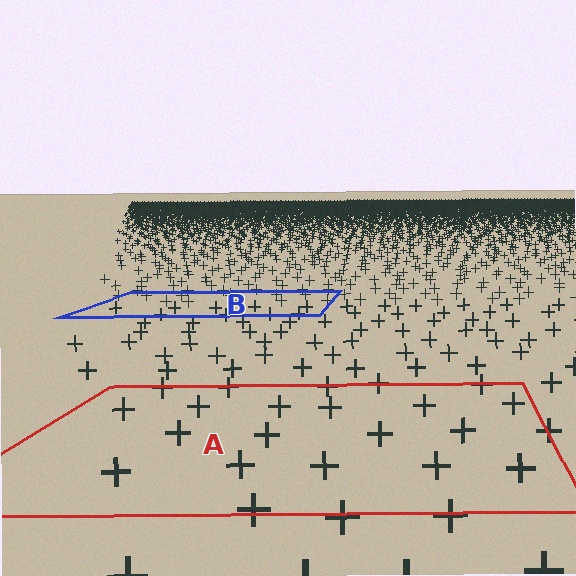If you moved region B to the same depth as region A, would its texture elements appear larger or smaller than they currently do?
They would appear larger. At a closer depth, the same texture elements are projected at a bigger on-screen size.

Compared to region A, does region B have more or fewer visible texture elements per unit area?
Region B has more texture elements per unit area — they are packed more densely because it is farther away.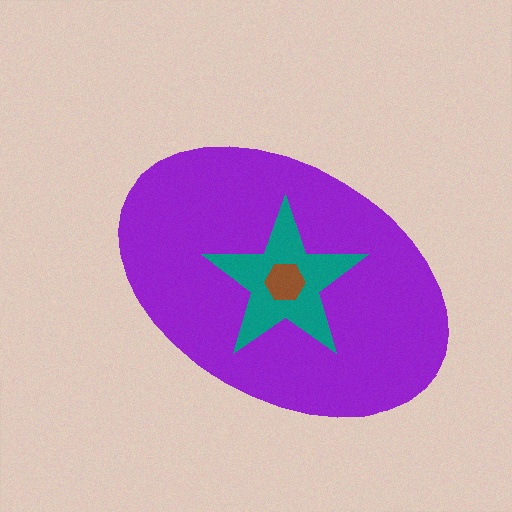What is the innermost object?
The brown hexagon.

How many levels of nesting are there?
3.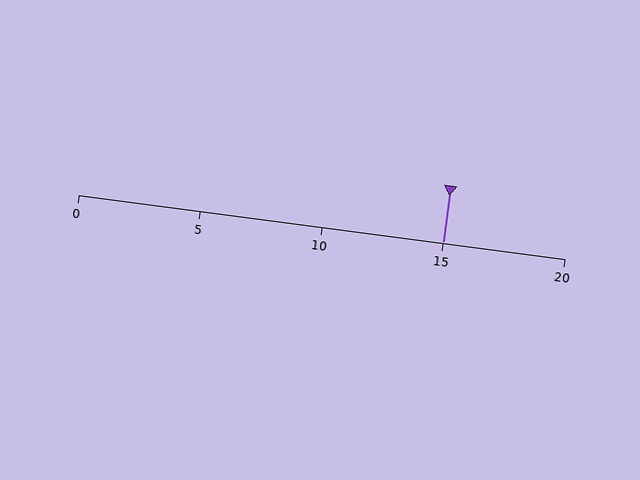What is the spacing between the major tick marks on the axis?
The major ticks are spaced 5 apart.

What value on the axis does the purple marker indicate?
The marker indicates approximately 15.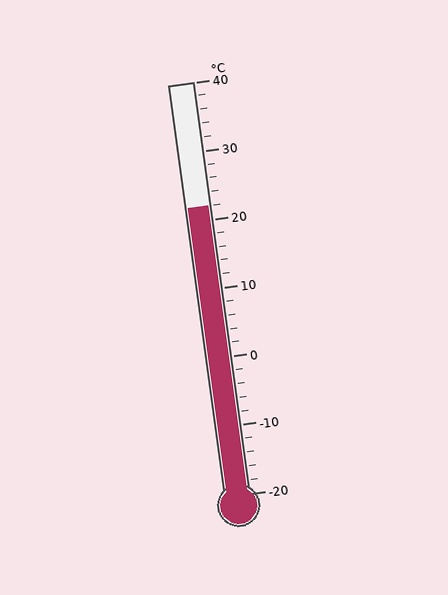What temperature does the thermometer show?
The thermometer shows approximately 22°C.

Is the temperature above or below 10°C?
The temperature is above 10°C.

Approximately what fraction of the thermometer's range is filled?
The thermometer is filled to approximately 70% of its range.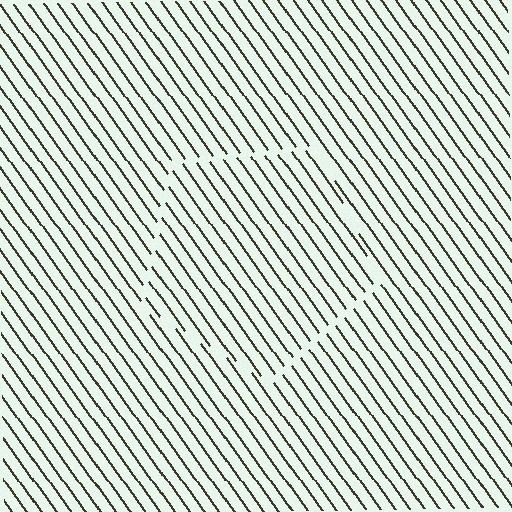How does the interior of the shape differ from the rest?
The interior of the shape contains the same grating, shifted by half a period — the contour is defined by the phase discontinuity where line-ends from the inner and outer gratings abut.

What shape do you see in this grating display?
An illusory pentagon. The interior of the shape contains the same grating, shifted by half a period — the contour is defined by the phase discontinuity where line-ends from the inner and outer gratings abut.